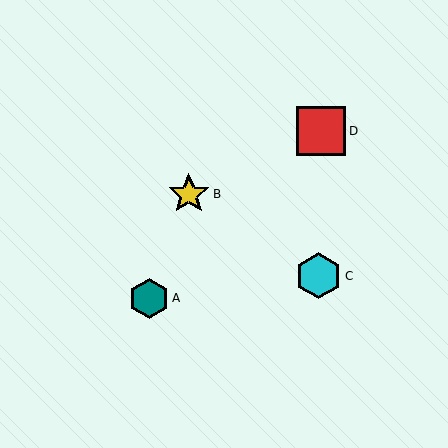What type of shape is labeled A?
Shape A is a teal hexagon.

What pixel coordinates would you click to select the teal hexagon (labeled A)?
Click at (149, 298) to select the teal hexagon A.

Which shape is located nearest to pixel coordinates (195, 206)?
The yellow star (labeled B) at (189, 194) is nearest to that location.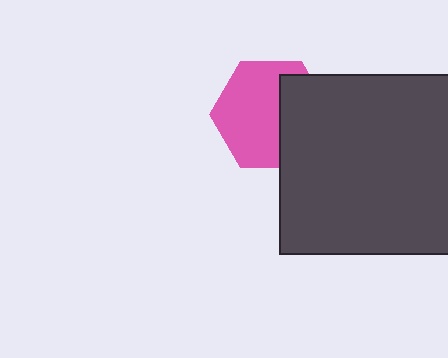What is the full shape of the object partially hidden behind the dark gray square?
The partially hidden object is a pink hexagon.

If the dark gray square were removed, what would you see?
You would see the complete pink hexagon.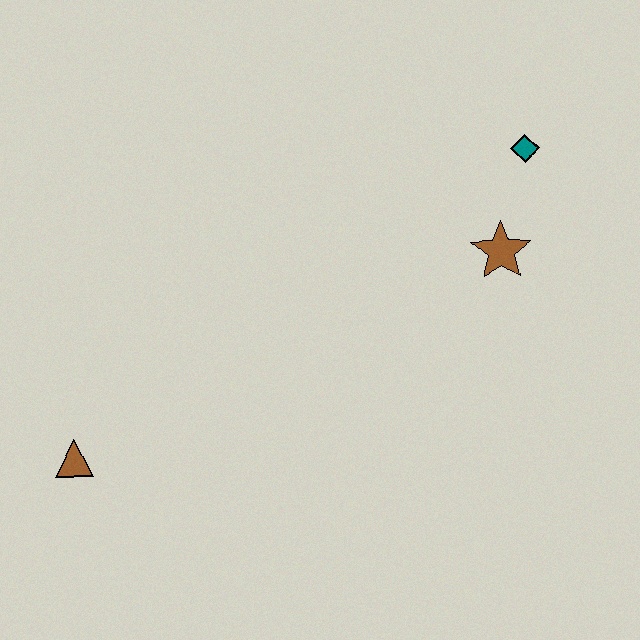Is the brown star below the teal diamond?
Yes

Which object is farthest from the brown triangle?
The teal diamond is farthest from the brown triangle.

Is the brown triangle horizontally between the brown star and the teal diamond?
No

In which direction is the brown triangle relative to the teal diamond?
The brown triangle is to the left of the teal diamond.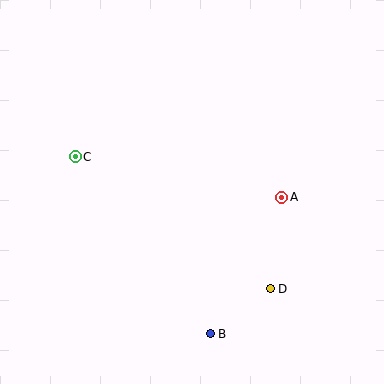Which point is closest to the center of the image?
Point A at (282, 197) is closest to the center.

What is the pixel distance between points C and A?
The distance between C and A is 210 pixels.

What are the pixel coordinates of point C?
Point C is at (75, 157).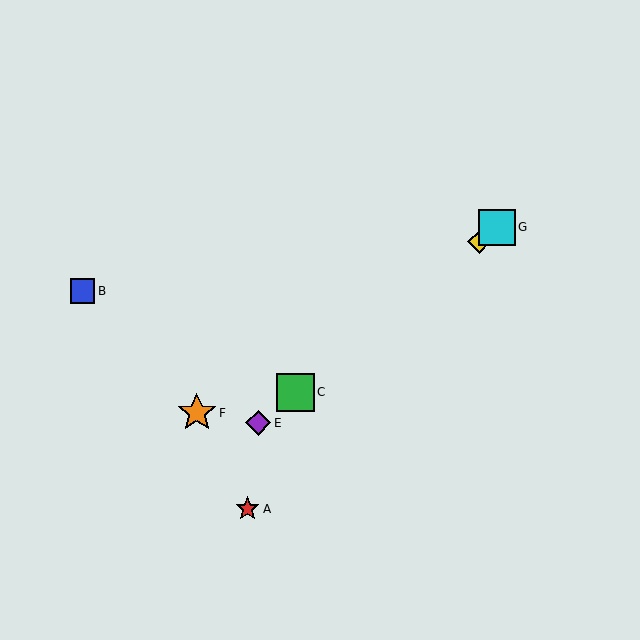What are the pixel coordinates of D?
Object D is at (479, 242).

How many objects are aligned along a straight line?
4 objects (C, D, E, G) are aligned along a straight line.